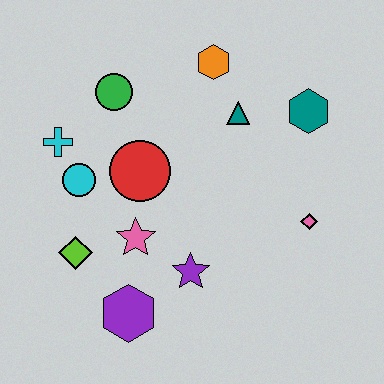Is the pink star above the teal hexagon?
No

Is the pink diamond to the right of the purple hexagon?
Yes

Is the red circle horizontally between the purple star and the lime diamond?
Yes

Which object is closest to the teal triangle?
The orange hexagon is closest to the teal triangle.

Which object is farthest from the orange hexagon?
The purple hexagon is farthest from the orange hexagon.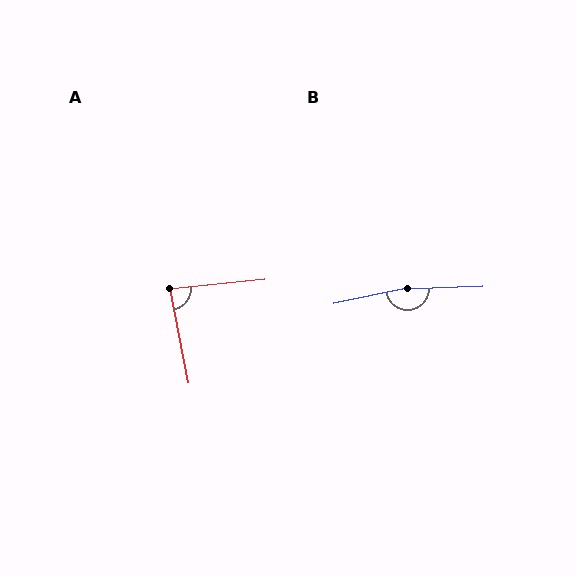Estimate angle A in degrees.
Approximately 85 degrees.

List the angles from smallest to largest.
A (85°), B (170°).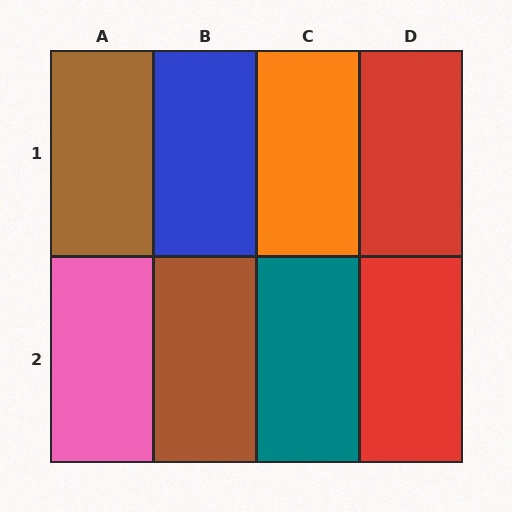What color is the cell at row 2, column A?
Pink.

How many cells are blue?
1 cell is blue.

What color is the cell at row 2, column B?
Brown.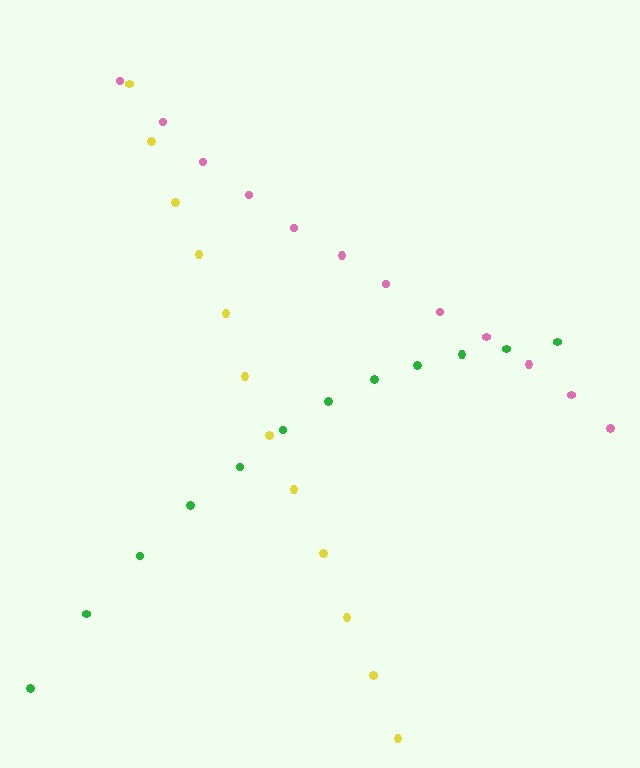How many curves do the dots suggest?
There are 3 distinct paths.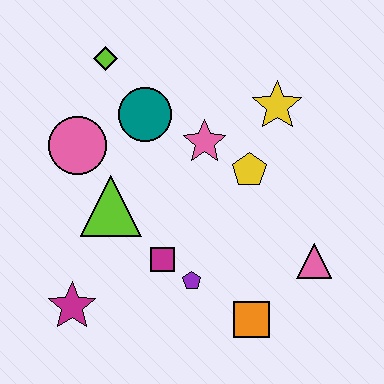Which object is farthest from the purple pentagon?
The lime diamond is farthest from the purple pentagon.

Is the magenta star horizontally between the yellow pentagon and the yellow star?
No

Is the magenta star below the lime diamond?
Yes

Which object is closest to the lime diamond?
The teal circle is closest to the lime diamond.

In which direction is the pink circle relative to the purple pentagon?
The pink circle is above the purple pentagon.